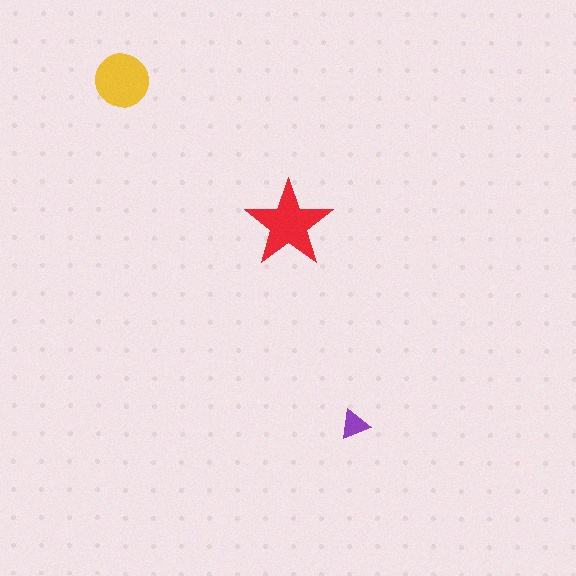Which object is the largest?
The red star.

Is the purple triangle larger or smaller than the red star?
Smaller.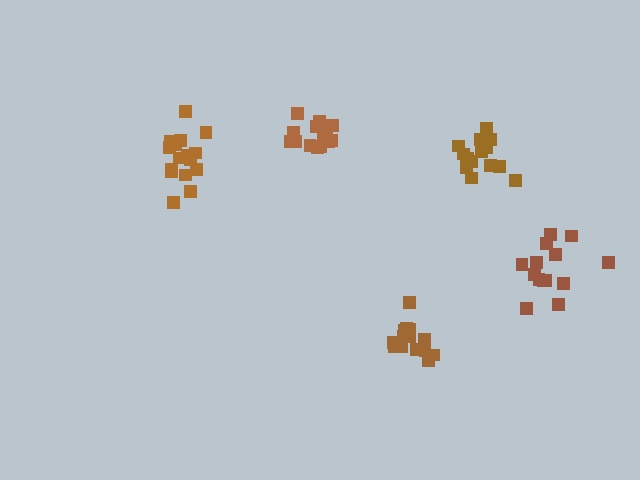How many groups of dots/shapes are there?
There are 5 groups.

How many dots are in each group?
Group 1: 14 dots, Group 2: 14 dots, Group 3: 15 dots, Group 4: 15 dots, Group 5: 16 dots (74 total).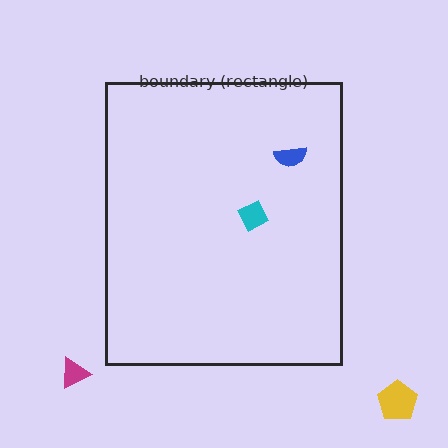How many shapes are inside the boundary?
2 inside, 2 outside.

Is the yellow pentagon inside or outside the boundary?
Outside.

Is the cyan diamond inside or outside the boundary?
Inside.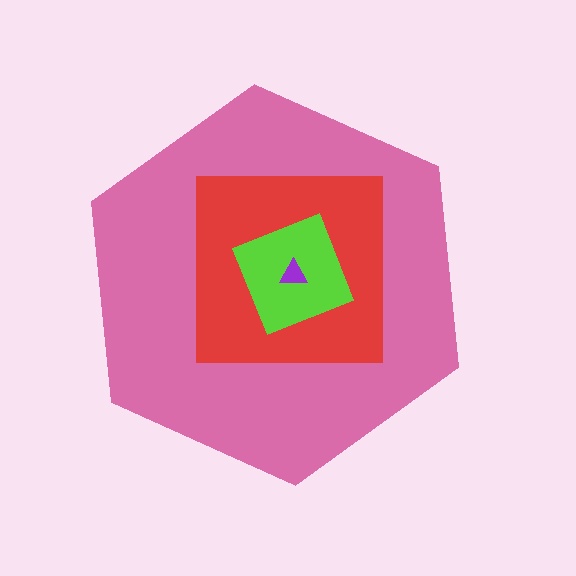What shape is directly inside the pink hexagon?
The red square.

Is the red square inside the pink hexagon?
Yes.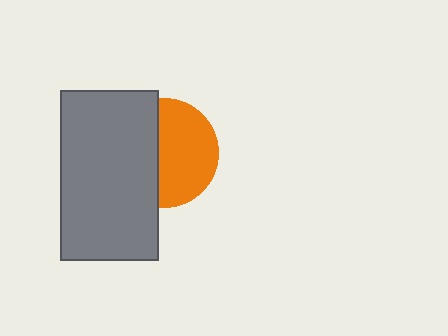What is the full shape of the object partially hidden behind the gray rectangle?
The partially hidden object is an orange circle.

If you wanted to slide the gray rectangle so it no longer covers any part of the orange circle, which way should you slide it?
Slide it left — that is the most direct way to separate the two shapes.